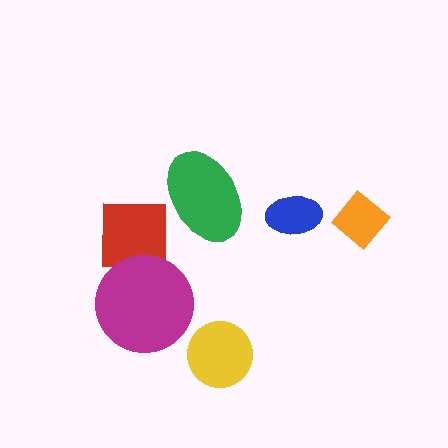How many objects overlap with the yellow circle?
0 objects overlap with the yellow circle.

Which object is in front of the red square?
The magenta circle is in front of the red square.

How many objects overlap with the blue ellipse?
0 objects overlap with the blue ellipse.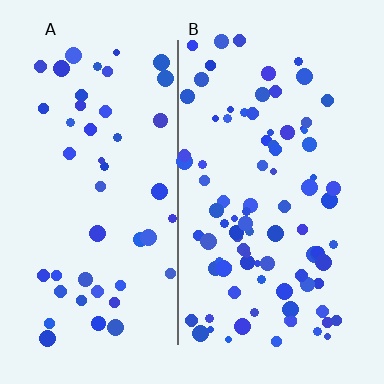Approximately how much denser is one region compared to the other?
Approximately 1.9× — region B over region A.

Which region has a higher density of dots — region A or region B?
B (the right).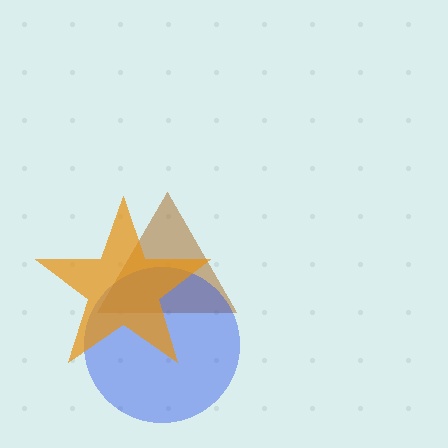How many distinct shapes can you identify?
There are 3 distinct shapes: a brown triangle, a blue circle, an orange star.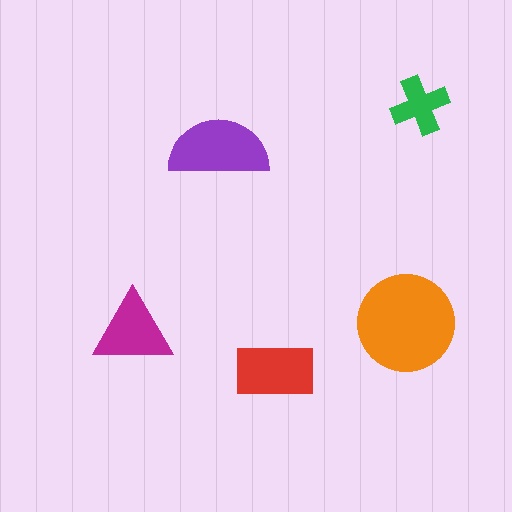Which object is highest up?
The green cross is topmost.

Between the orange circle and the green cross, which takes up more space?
The orange circle.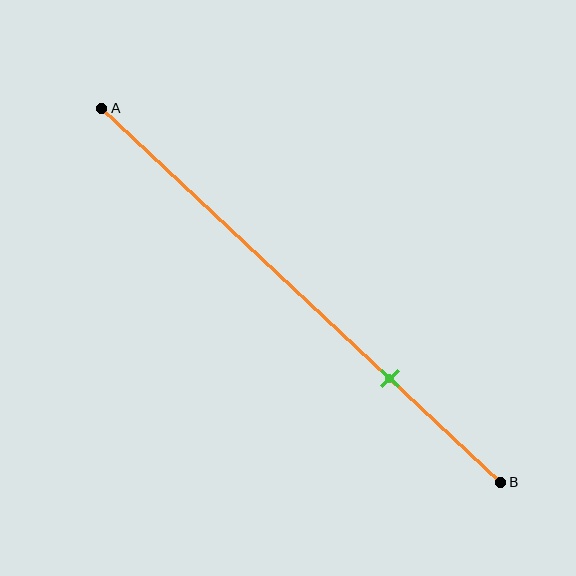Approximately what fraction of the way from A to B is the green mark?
The green mark is approximately 70% of the way from A to B.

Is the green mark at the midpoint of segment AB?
No, the mark is at about 70% from A, not at the 50% midpoint.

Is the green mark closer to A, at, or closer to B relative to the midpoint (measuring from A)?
The green mark is closer to point B than the midpoint of segment AB.